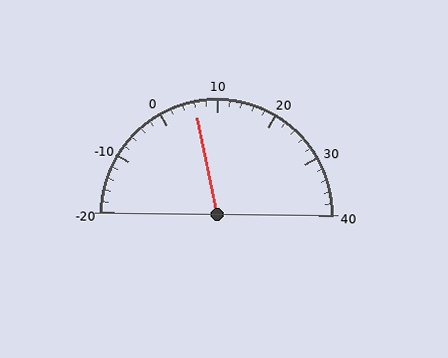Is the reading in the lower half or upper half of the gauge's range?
The reading is in the lower half of the range (-20 to 40).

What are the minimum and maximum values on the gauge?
The gauge ranges from -20 to 40.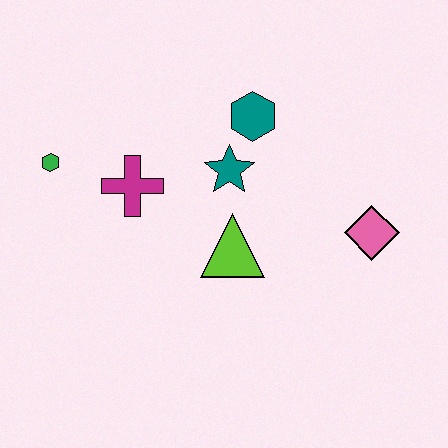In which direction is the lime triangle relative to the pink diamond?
The lime triangle is to the left of the pink diamond.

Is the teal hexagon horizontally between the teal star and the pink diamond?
Yes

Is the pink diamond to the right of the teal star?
Yes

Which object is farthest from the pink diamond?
The green hexagon is farthest from the pink diamond.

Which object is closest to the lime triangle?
The teal star is closest to the lime triangle.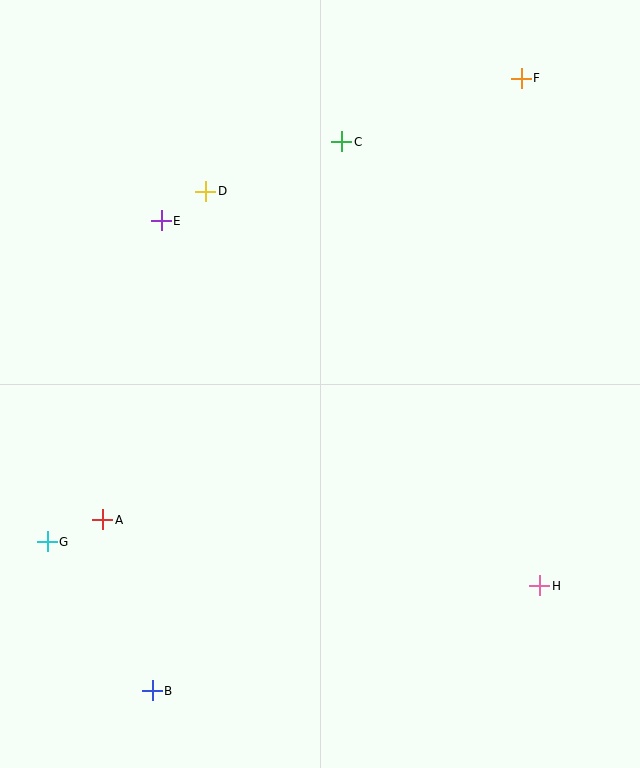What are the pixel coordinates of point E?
Point E is at (161, 221).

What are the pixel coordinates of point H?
Point H is at (540, 586).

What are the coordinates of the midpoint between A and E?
The midpoint between A and E is at (132, 370).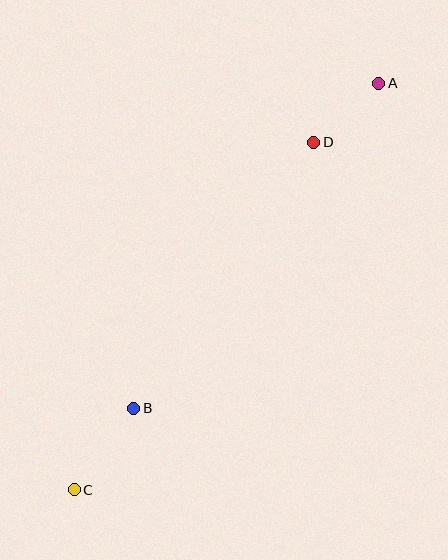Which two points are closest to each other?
Points A and D are closest to each other.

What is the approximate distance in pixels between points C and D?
The distance between C and D is approximately 422 pixels.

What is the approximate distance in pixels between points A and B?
The distance between A and B is approximately 407 pixels.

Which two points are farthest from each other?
Points A and C are farthest from each other.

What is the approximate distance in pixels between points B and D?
The distance between B and D is approximately 321 pixels.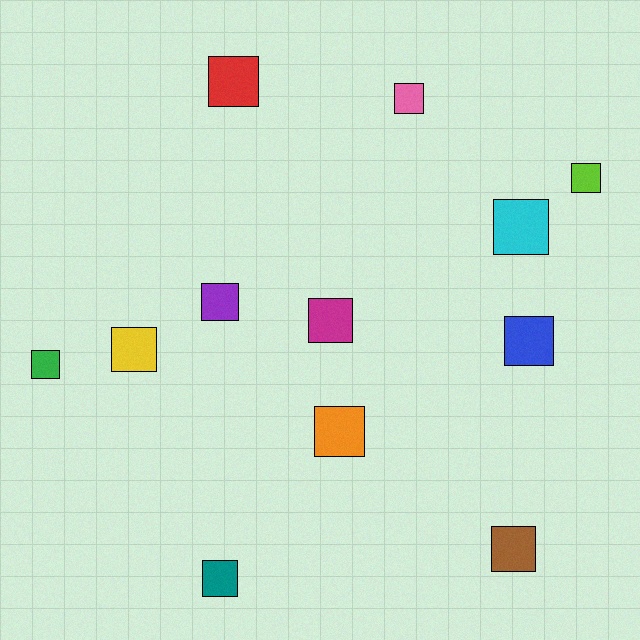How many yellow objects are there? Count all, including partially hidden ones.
There is 1 yellow object.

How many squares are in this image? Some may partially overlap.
There are 12 squares.